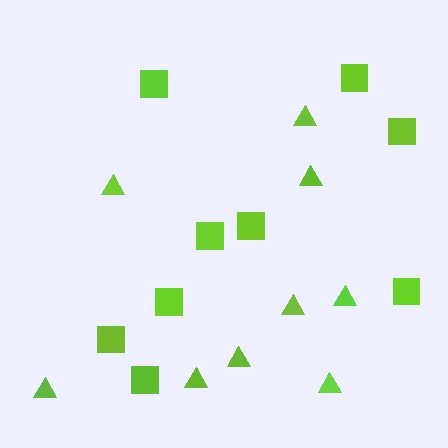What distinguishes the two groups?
There are 2 groups: one group of squares (9) and one group of triangles (9).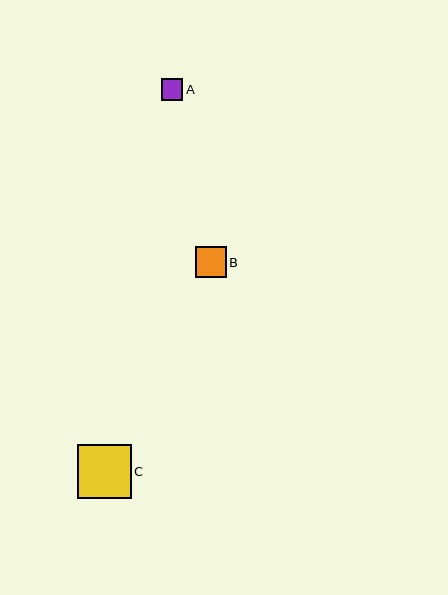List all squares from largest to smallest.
From largest to smallest: C, B, A.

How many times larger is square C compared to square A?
Square C is approximately 2.5 times the size of square A.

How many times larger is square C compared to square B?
Square C is approximately 1.8 times the size of square B.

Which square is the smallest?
Square A is the smallest with a size of approximately 22 pixels.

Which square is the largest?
Square C is the largest with a size of approximately 54 pixels.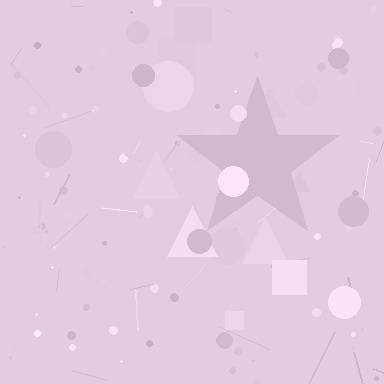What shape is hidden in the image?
A star is hidden in the image.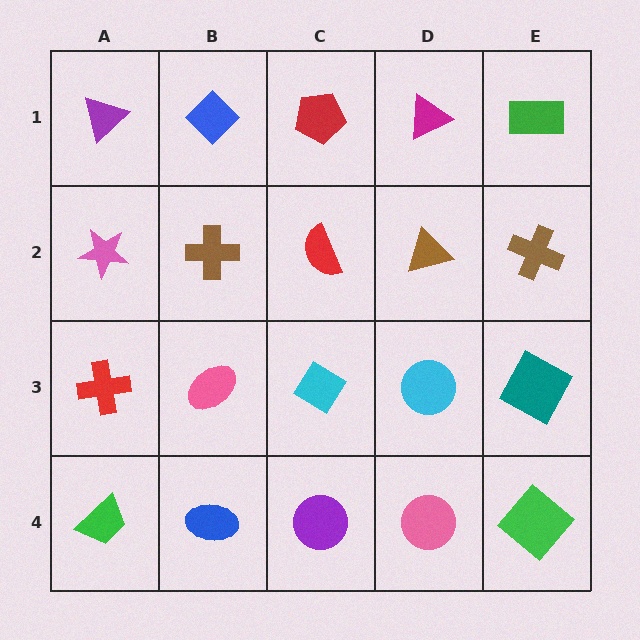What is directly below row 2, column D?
A cyan circle.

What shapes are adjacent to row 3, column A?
A pink star (row 2, column A), a green trapezoid (row 4, column A), a pink ellipse (row 3, column B).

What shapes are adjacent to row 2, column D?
A magenta triangle (row 1, column D), a cyan circle (row 3, column D), a red semicircle (row 2, column C), a brown cross (row 2, column E).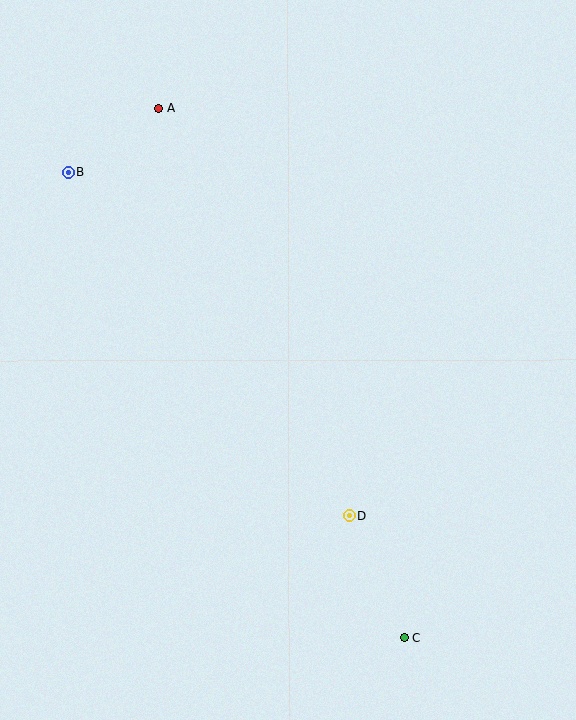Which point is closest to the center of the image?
Point D at (350, 515) is closest to the center.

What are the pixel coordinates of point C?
Point C is at (404, 638).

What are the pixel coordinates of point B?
Point B is at (68, 173).